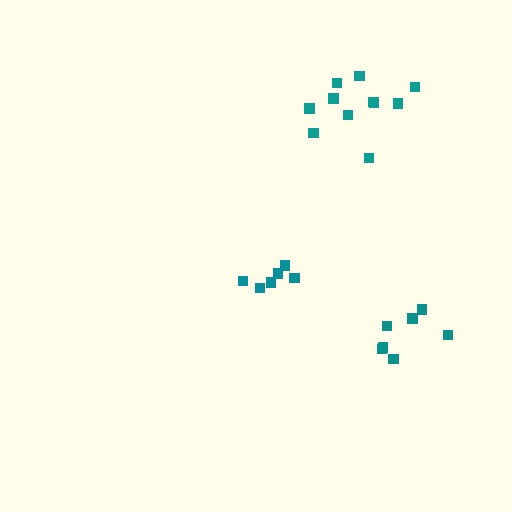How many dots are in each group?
Group 1: 7 dots, Group 2: 6 dots, Group 3: 11 dots (24 total).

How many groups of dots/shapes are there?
There are 3 groups.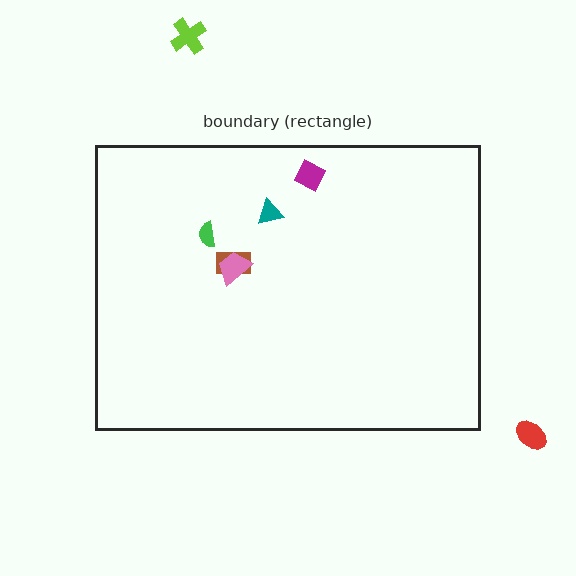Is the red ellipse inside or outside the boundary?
Outside.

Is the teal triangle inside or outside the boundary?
Inside.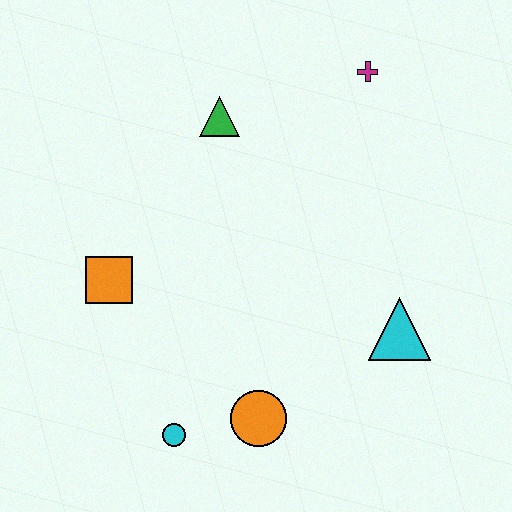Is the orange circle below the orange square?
Yes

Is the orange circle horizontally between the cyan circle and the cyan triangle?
Yes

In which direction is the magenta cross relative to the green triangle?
The magenta cross is to the right of the green triangle.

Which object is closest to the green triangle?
The magenta cross is closest to the green triangle.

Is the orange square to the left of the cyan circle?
Yes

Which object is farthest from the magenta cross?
The cyan circle is farthest from the magenta cross.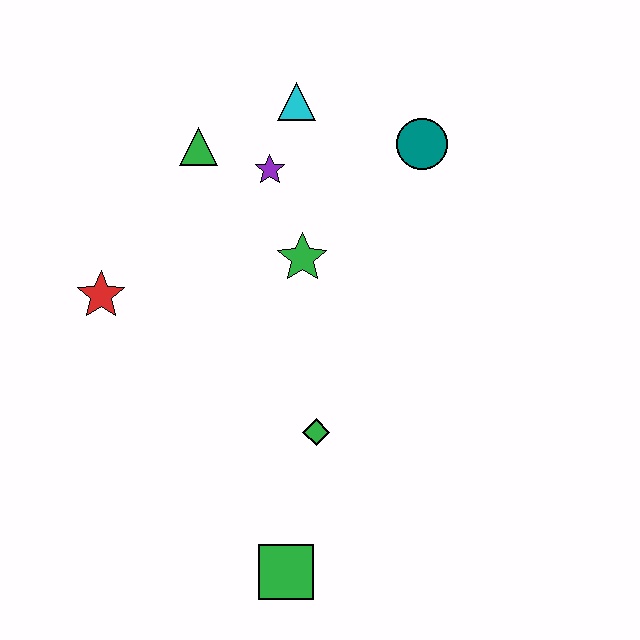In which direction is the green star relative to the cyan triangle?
The green star is below the cyan triangle.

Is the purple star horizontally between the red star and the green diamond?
Yes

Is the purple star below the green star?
No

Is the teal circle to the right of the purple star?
Yes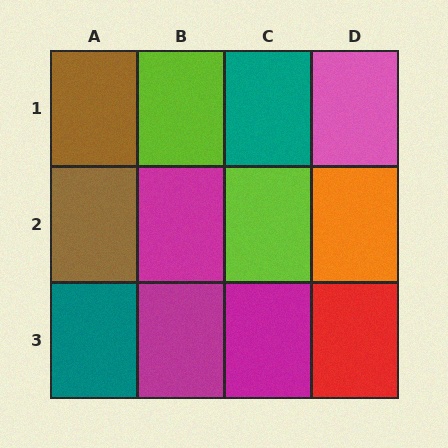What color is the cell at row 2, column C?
Lime.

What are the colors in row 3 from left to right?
Teal, magenta, magenta, red.